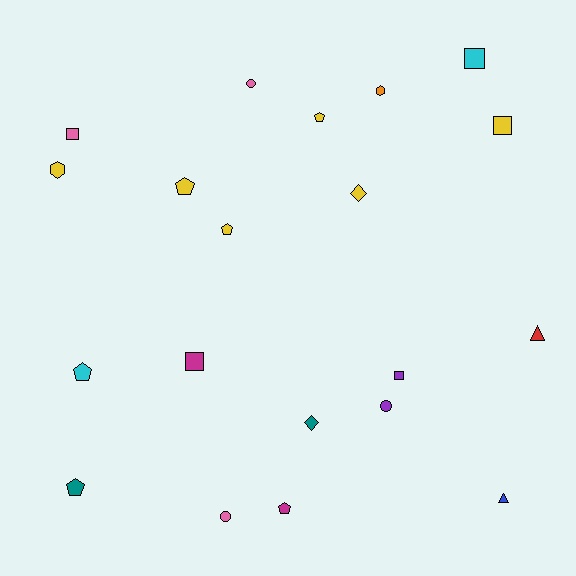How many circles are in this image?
There are 3 circles.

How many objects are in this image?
There are 20 objects.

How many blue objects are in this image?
There is 1 blue object.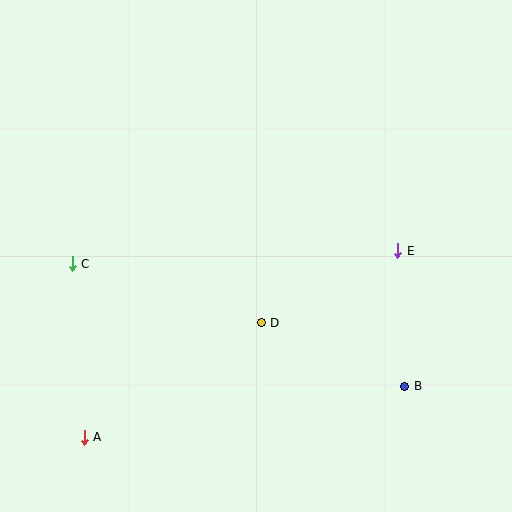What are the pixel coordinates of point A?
Point A is at (84, 437).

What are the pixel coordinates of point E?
Point E is at (398, 251).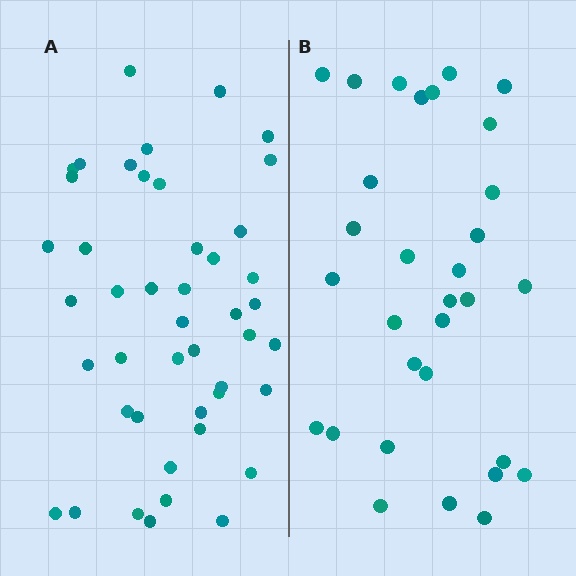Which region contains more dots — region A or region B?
Region A (the left region) has more dots.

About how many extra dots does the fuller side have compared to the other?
Region A has approximately 15 more dots than region B.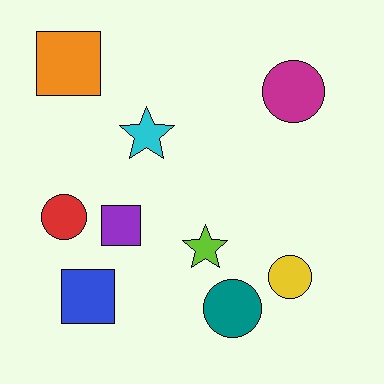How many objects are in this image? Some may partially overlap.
There are 9 objects.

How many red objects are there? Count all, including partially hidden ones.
There is 1 red object.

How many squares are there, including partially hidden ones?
There are 3 squares.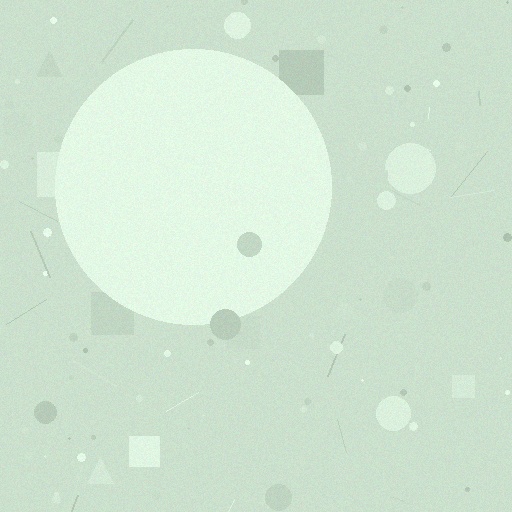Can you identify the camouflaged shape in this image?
The camouflaged shape is a circle.